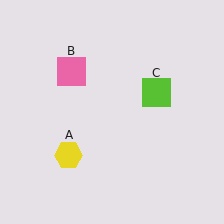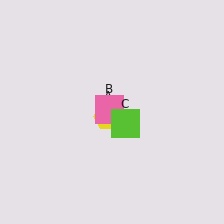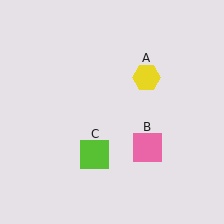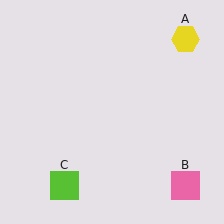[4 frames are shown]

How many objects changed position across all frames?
3 objects changed position: yellow hexagon (object A), pink square (object B), lime square (object C).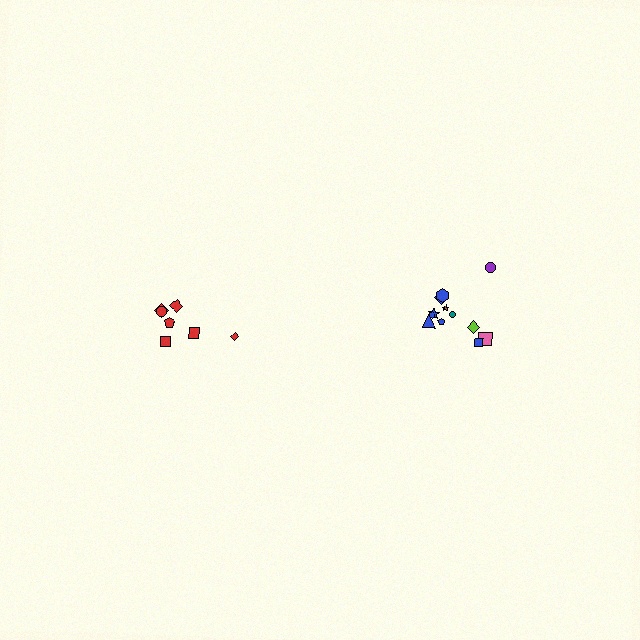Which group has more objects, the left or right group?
The right group.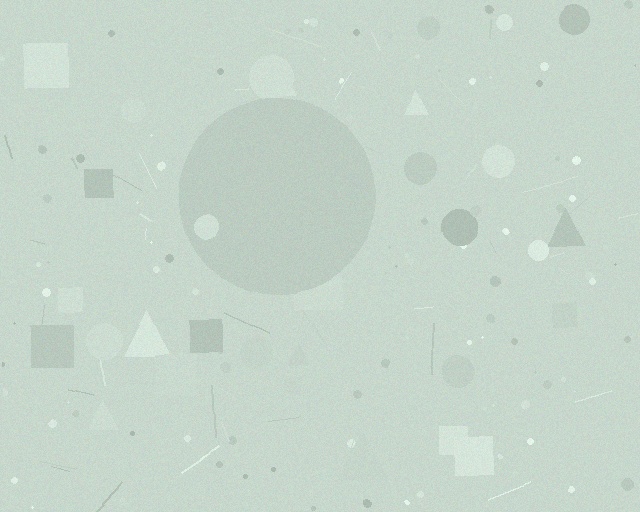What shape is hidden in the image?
A circle is hidden in the image.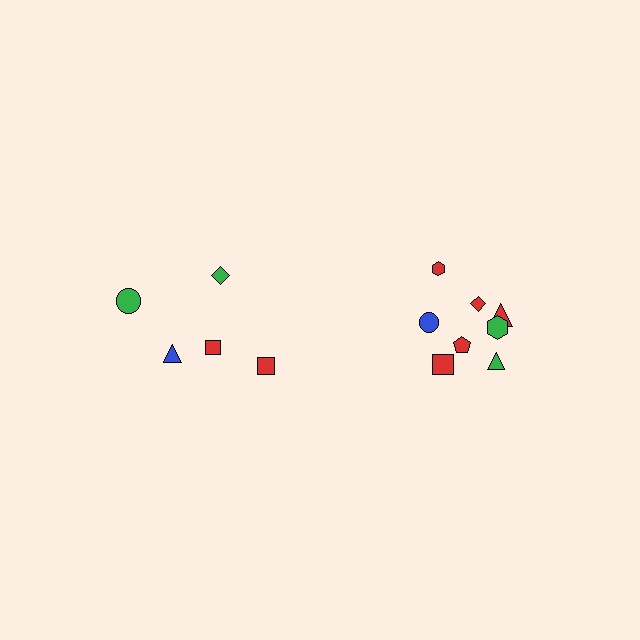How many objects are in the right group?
There are 8 objects.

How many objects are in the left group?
There are 5 objects.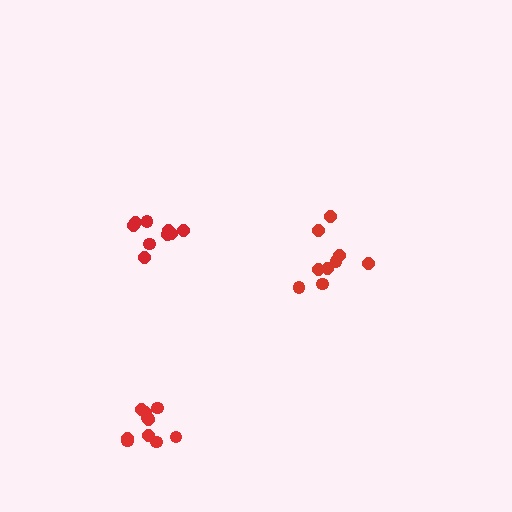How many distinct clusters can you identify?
There are 3 distinct clusters.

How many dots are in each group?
Group 1: 9 dots, Group 2: 10 dots, Group 3: 9 dots (28 total).